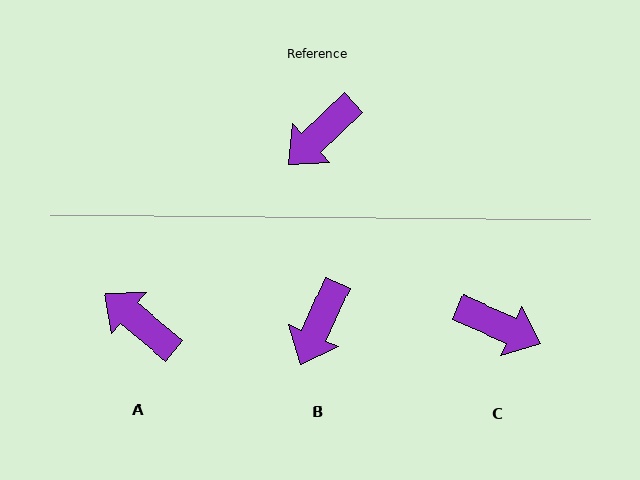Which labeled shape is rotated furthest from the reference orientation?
C, about 113 degrees away.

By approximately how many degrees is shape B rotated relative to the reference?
Approximately 22 degrees counter-clockwise.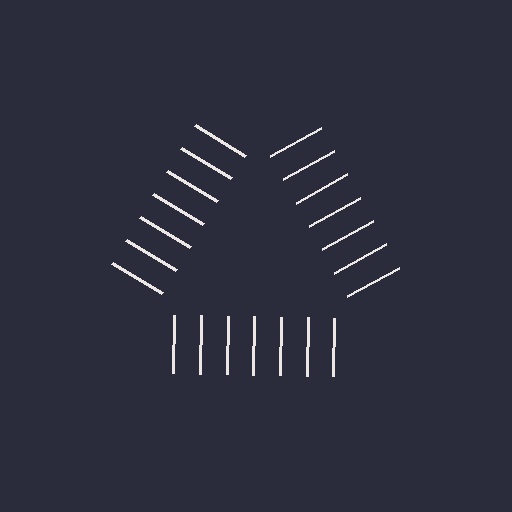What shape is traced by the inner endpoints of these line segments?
An illusory triangle — the line segments terminate on its edges but no continuous stroke is drawn.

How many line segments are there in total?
21 — 7 along each of the 3 edges.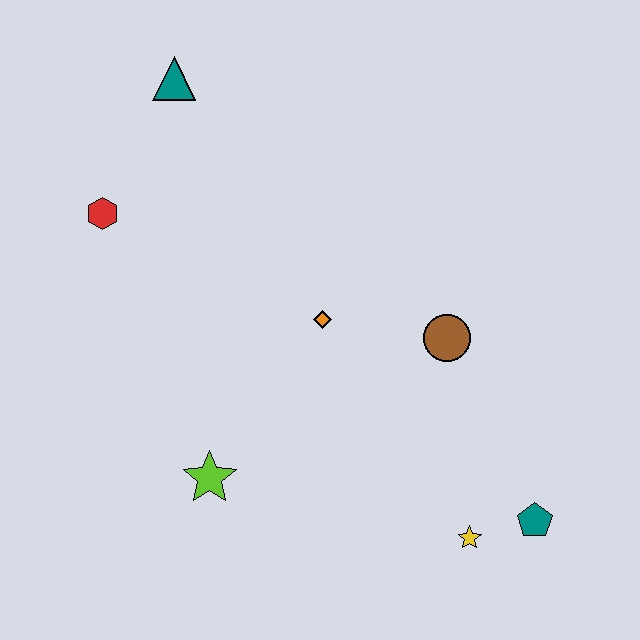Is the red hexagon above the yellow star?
Yes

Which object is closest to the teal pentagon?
The yellow star is closest to the teal pentagon.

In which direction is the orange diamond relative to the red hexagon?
The orange diamond is to the right of the red hexagon.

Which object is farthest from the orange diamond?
The teal pentagon is farthest from the orange diamond.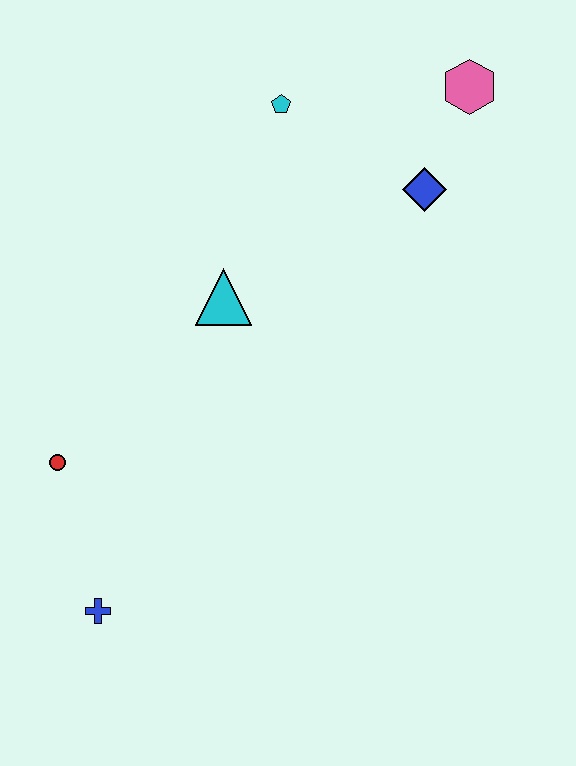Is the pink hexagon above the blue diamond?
Yes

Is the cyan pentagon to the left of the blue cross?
No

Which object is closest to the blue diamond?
The pink hexagon is closest to the blue diamond.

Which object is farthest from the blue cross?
The pink hexagon is farthest from the blue cross.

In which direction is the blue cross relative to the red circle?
The blue cross is below the red circle.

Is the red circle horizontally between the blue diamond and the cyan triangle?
No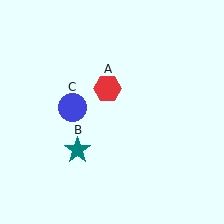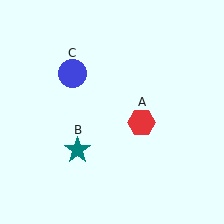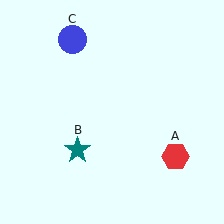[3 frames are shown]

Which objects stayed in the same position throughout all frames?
Teal star (object B) remained stationary.